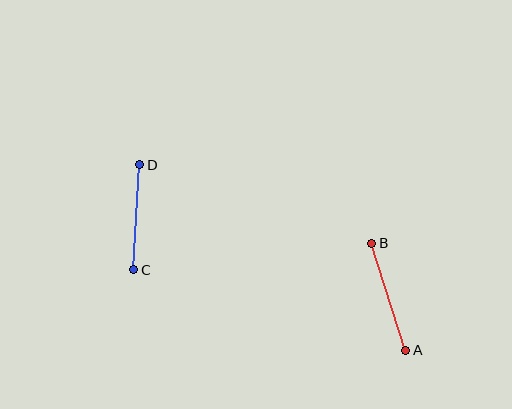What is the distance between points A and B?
The distance is approximately 112 pixels.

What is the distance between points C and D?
The distance is approximately 105 pixels.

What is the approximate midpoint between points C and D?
The midpoint is at approximately (137, 217) pixels.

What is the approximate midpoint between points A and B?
The midpoint is at approximately (389, 297) pixels.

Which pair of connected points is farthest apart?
Points A and B are farthest apart.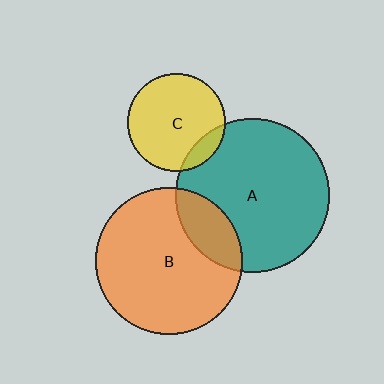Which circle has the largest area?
Circle A (teal).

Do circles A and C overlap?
Yes.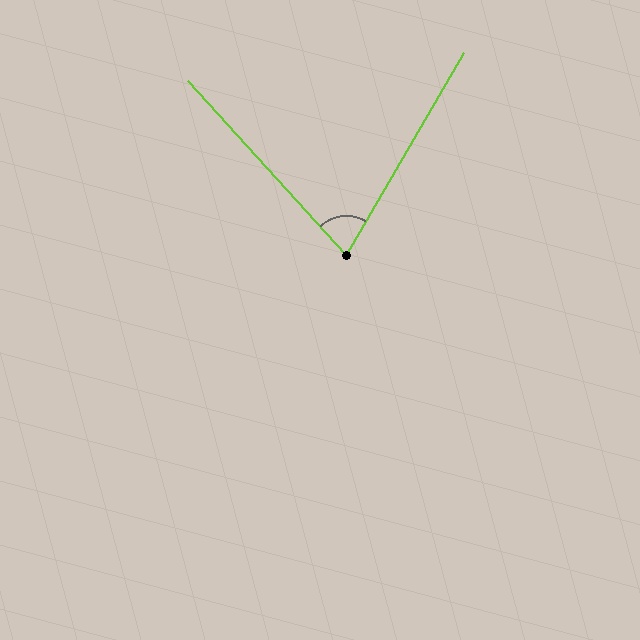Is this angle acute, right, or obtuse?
It is acute.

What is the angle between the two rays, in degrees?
Approximately 73 degrees.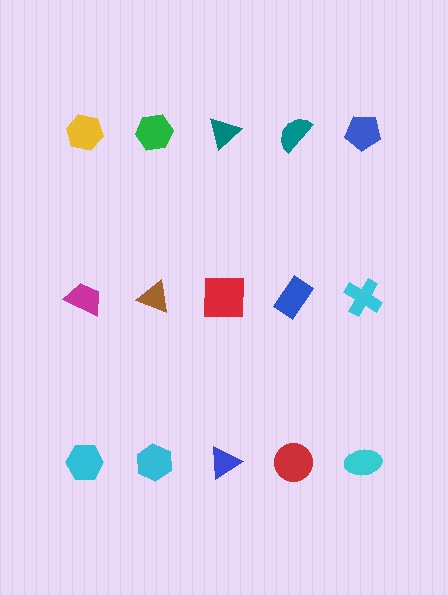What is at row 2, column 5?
A cyan cross.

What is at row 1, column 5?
A blue pentagon.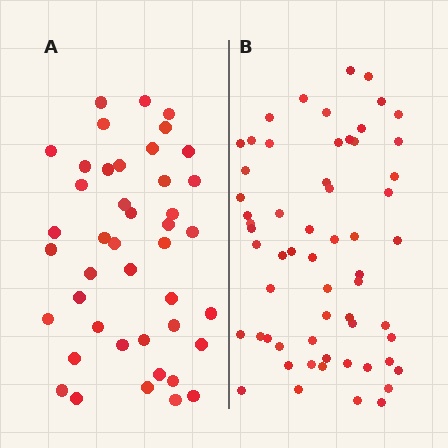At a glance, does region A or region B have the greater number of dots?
Region B (the right region) has more dots.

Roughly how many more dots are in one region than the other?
Region B has approximately 15 more dots than region A.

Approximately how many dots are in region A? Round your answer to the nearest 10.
About 40 dots. (The exact count is 43, which rounds to 40.)